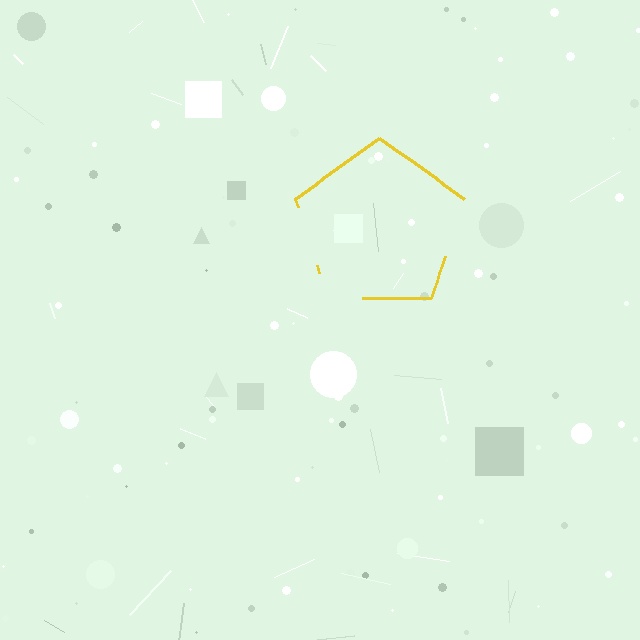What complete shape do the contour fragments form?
The contour fragments form a pentagon.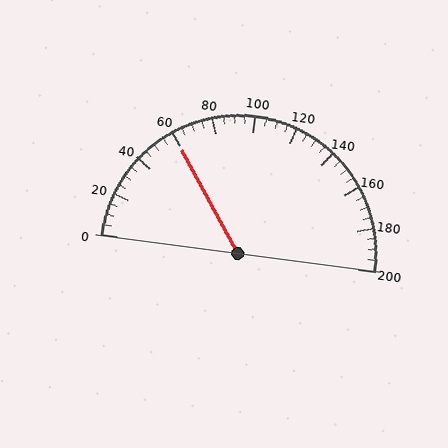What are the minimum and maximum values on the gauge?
The gauge ranges from 0 to 200.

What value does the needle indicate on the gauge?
The needle indicates approximately 60.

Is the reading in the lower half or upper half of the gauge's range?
The reading is in the lower half of the range (0 to 200).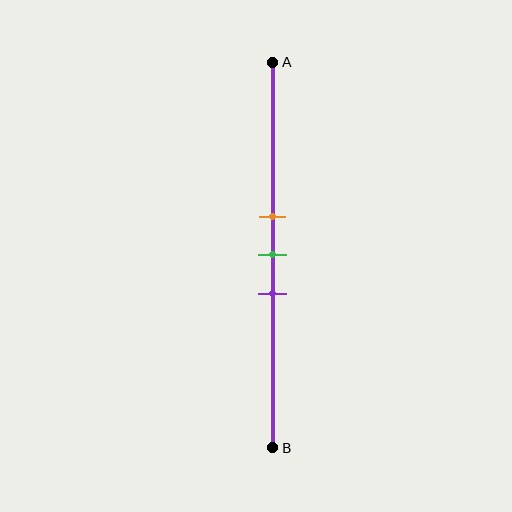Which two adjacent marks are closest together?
The orange and green marks are the closest adjacent pair.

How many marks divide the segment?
There are 3 marks dividing the segment.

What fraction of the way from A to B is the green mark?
The green mark is approximately 50% (0.5) of the way from A to B.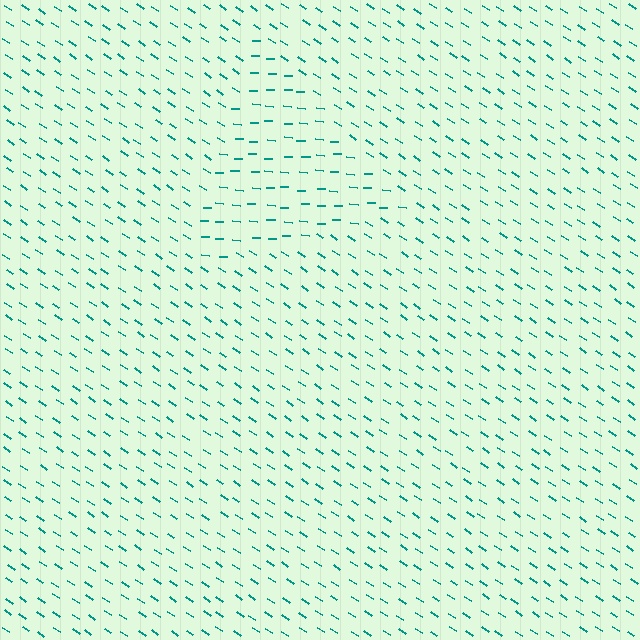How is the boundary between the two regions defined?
The boundary is defined purely by a change in line orientation (approximately 30 degrees difference). All lines are the same color and thickness.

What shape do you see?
I see a triangle.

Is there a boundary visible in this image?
Yes, there is a texture boundary formed by a change in line orientation.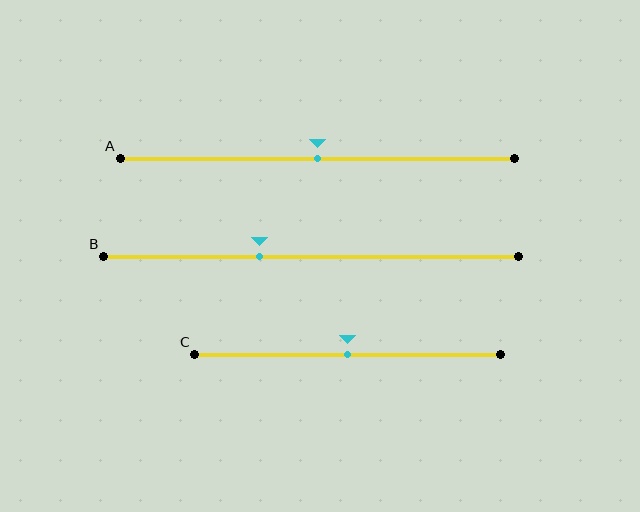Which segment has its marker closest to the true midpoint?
Segment A has its marker closest to the true midpoint.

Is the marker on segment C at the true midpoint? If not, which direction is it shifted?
Yes, the marker on segment C is at the true midpoint.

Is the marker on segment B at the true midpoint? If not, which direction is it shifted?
No, the marker on segment B is shifted to the left by about 12% of the segment length.